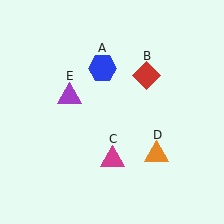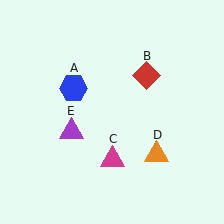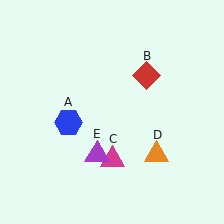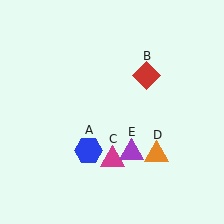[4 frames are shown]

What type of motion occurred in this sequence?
The blue hexagon (object A), purple triangle (object E) rotated counterclockwise around the center of the scene.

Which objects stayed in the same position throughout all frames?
Red diamond (object B) and magenta triangle (object C) and orange triangle (object D) remained stationary.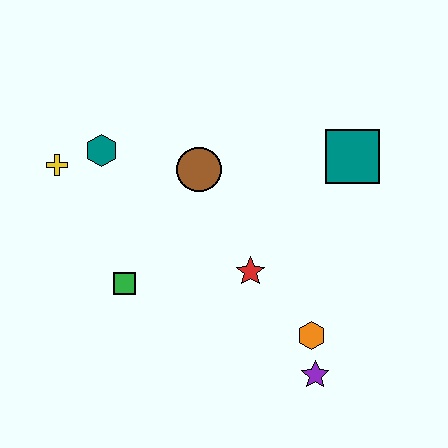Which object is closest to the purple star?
The orange hexagon is closest to the purple star.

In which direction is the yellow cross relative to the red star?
The yellow cross is to the left of the red star.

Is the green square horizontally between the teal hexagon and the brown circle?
Yes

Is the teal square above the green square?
Yes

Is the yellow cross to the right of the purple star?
No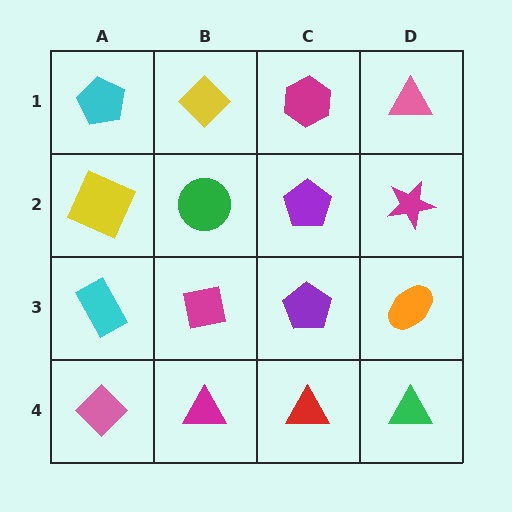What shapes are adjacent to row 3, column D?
A magenta star (row 2, column D), a green triangle (row 4, column D), a purple pentagon (row 3, column C).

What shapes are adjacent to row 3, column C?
A purple pentagon (row 2, column C), a red triangle (row 4, column C), a magenta square (row 3, column B), an orange ellipse (row 3, column D).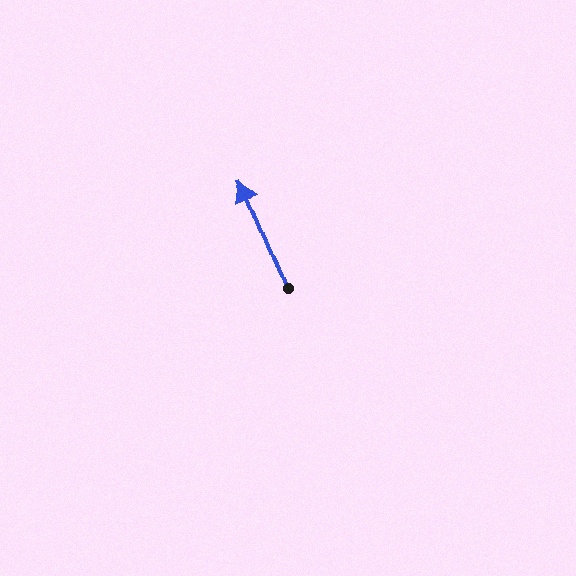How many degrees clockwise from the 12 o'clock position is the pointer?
Approximately 338 degrees.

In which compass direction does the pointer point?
North.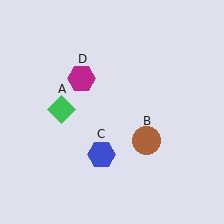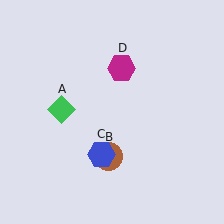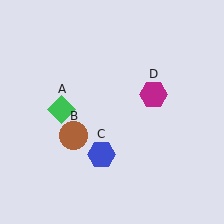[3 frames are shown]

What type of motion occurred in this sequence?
The brown circle (object B), magenta hexagon (object D) rotated clockwise around the center of the scene.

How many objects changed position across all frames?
2 objects changed position: brown circle (object B), magenta hexagon (object D).